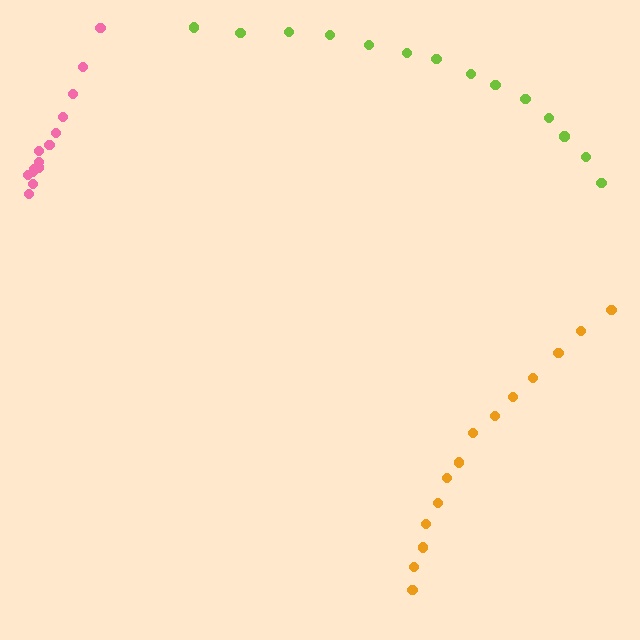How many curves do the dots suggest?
There are 3 distinct paths.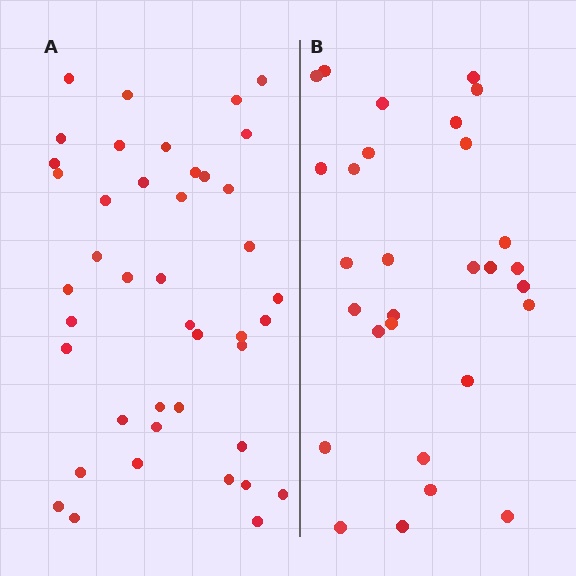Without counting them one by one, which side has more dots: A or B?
Region A (the left region) has more dots.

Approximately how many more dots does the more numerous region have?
Region A has approximately 15 more dots than region B.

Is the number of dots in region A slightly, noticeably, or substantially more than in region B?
Region A has noticeably more, but not dramatically so. The ratio is roughly 1.4 to 1.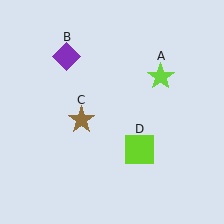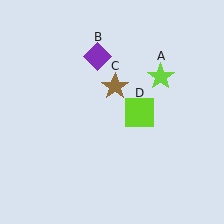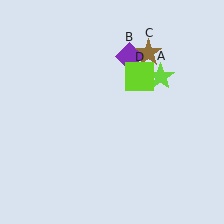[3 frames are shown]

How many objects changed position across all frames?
3 objects changed position: purple diamond (object B), brown star (object C), lime square (object D).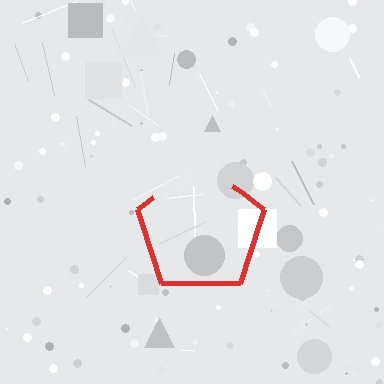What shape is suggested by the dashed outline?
The dashed outline suggests a pentagon.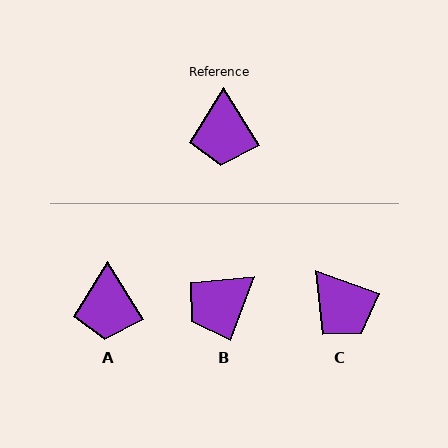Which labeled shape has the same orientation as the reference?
A.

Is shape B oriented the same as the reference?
No, it is off by about 53 degrees.